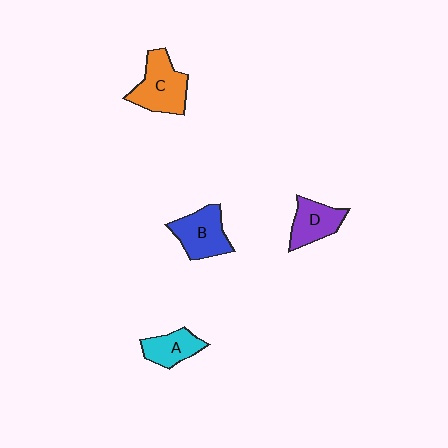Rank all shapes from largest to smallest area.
From largest to smallest: C (orange), B (blue), D (purple), A (cyan).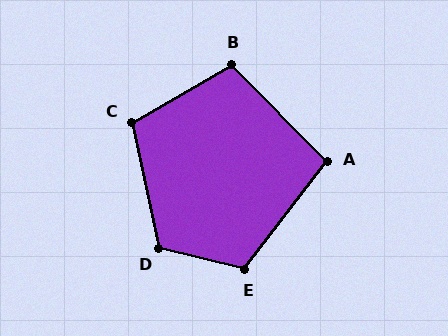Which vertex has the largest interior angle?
D, at approximately 116 degrees.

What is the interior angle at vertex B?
Approximately 105 degrees (obtuse).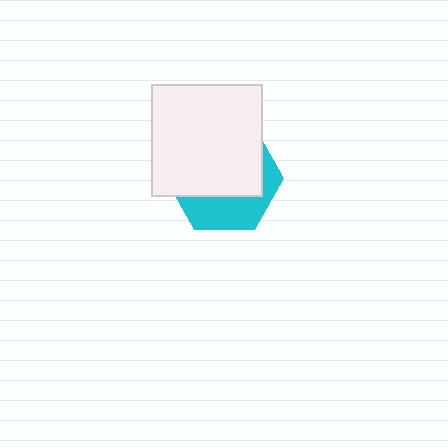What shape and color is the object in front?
The object in front is a white square.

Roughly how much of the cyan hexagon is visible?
A small part of it is visible (roughly 34%).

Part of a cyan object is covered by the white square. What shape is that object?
It is a hexagon.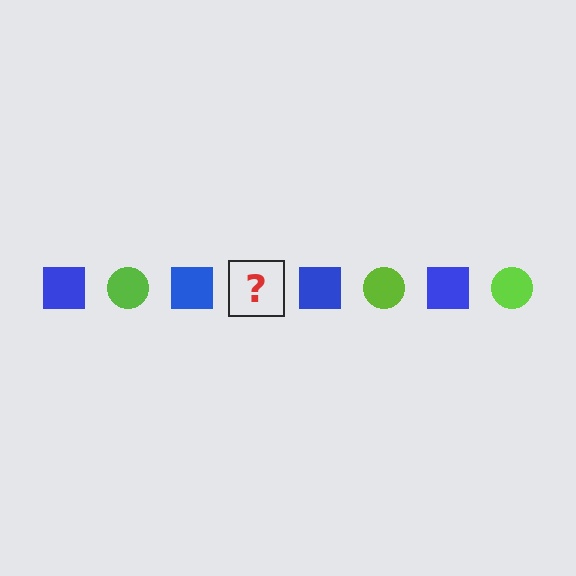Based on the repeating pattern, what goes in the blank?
The blank should be a lime circle.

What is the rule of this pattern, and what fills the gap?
The rule is that the pattern alternates between blue square and lime circle. The gap should be filled with a lime circle.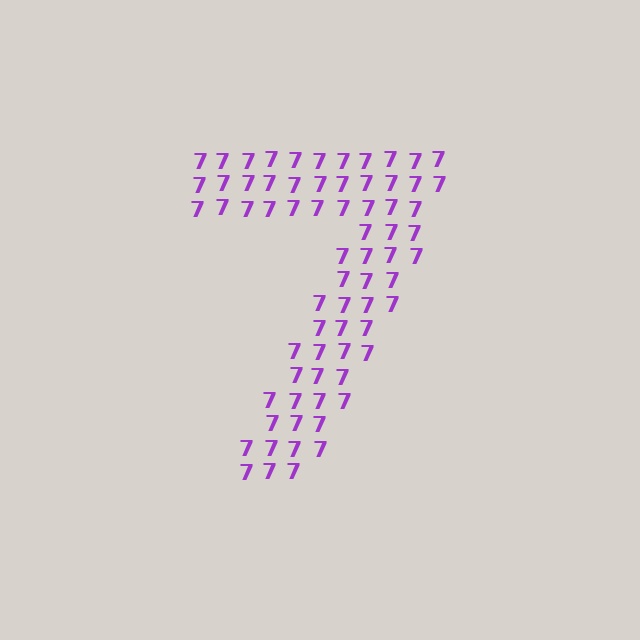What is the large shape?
The large shape is the digit 7.